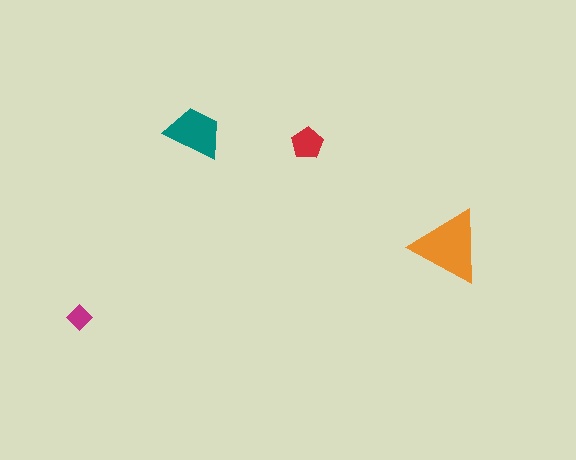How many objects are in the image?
There are 4 objects in the image.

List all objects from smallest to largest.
The magenta diamond, the red pentagon, the teal trapezoid, the orange triangle.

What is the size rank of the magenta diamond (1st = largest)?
4th.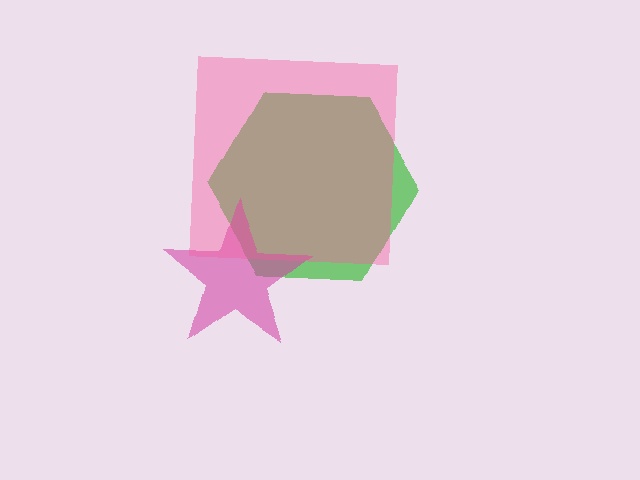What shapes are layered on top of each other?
The layered shapes are: a green hexagon, a magenta star, a pink square.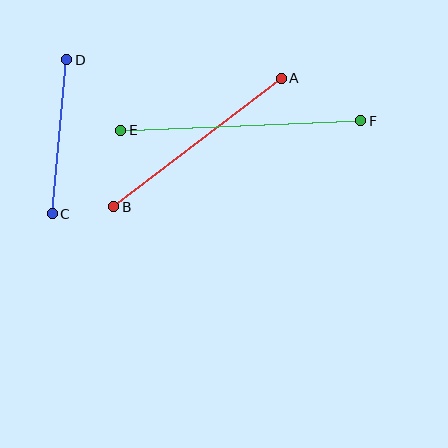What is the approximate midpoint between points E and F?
The midpoint is at approximately (241, 126) pixels.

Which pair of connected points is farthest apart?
Points E and F are farthest apart.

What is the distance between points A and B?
The distance is approximately 211 pixels.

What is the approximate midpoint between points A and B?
The midpoint is at approximately (198, 143) pixels.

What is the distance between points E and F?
The distance is approximately 240 pixels.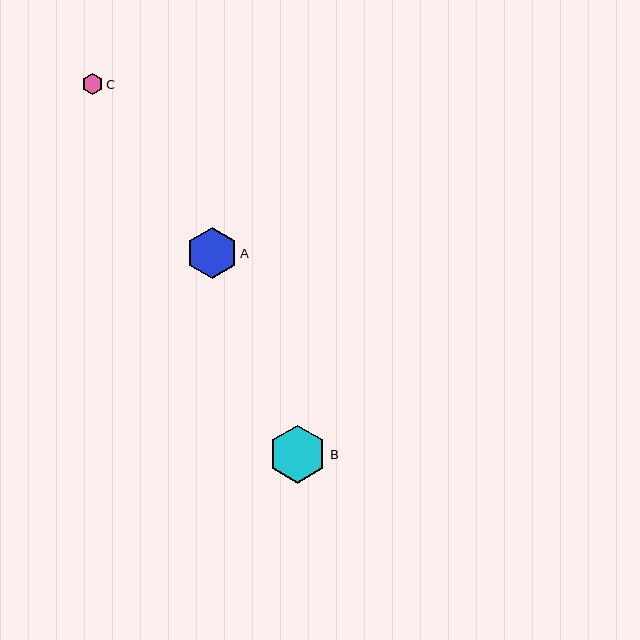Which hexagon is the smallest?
Hexagon C is the smallest with a size of approximately 22 pixels.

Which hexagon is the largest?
Hexagon B is the largest with a size of approximately 58 pixels.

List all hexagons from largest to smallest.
From largest to smallest: B, A, C.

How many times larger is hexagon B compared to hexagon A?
Hexagon B is approximately 1.1 times the size of hexagon A.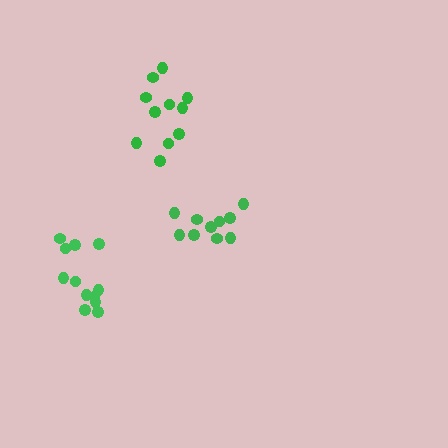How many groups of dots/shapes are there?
There are 3 groups.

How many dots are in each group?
Group 1: 10 dots, Group 2: 12 dots, Group 3: 11 dots (33 total).